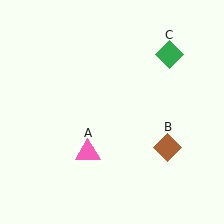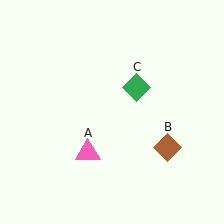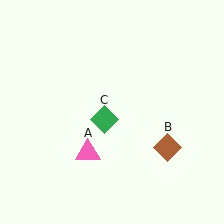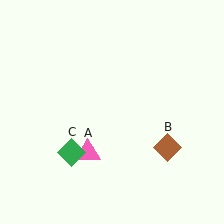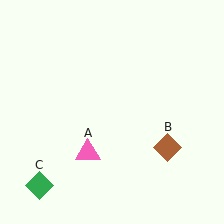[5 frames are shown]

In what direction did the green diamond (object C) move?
The green diamond (object C) moved down and to the left.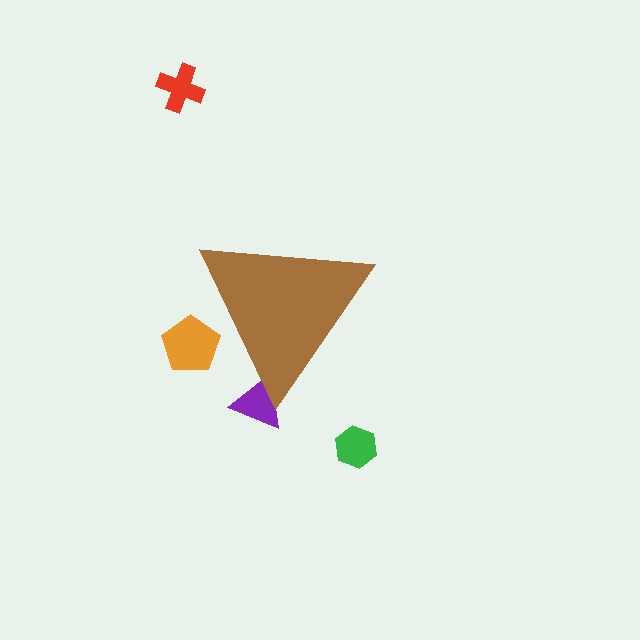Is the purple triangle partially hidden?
Yes, the purple triangle is partially hidden behind the brown triangle.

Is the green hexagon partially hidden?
No, the green hexagon is fully visible.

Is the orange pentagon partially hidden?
Yes, the orange pentagon is partially hidden behind the brown triangle.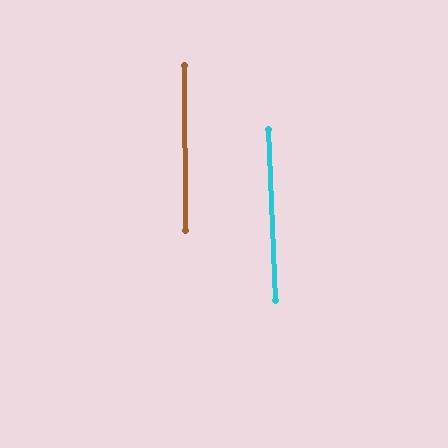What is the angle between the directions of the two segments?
Approximately 2 degrees.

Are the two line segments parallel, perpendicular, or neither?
Parallel — their directions differ by only 1.8°.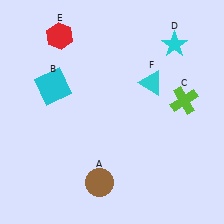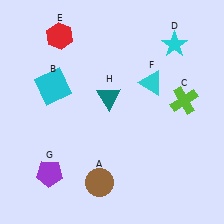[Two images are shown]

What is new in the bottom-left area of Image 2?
A purple pentagon (G) was added in the bottom-left area of Image 2.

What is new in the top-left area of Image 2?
A teal triangle (H) was added in the top-left area of Image 2.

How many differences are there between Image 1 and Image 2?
There are 2 differences between the two images.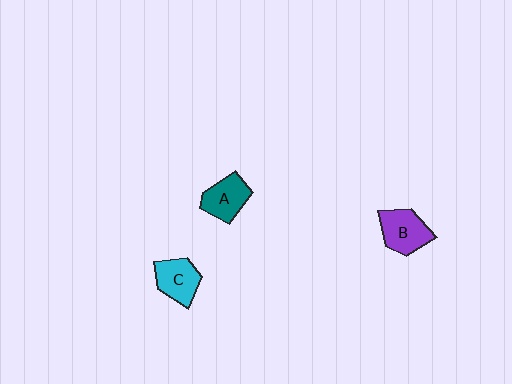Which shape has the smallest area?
Shape C (cyan).